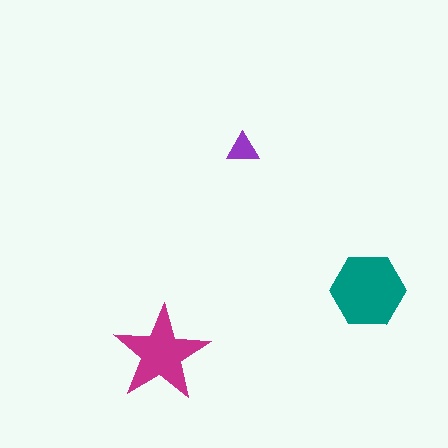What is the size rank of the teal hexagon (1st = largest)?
1st.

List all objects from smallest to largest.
The purple triangle, the magenta star, the teal hexagon.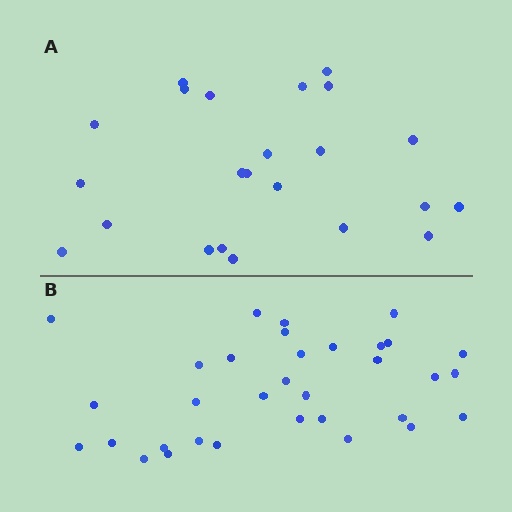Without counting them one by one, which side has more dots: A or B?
Region B (the bottom region) has more dots.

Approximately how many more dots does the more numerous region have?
Region B has roughly 10 or so more dots than region A.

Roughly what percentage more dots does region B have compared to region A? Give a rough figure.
About 45% more.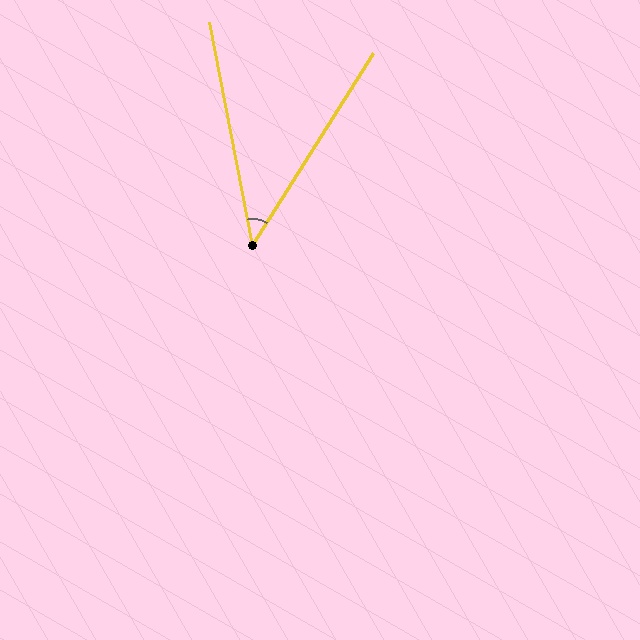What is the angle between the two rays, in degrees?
Approximately 43 degrees.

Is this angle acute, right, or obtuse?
It is acute.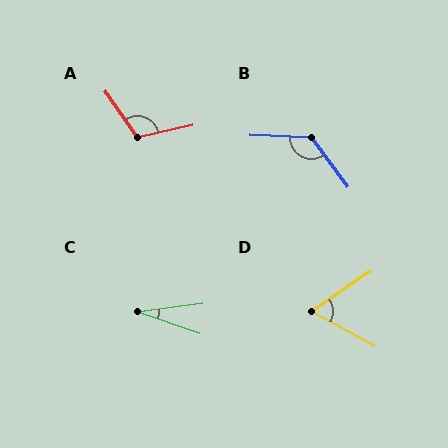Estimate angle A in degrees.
Approximately 112 degrees.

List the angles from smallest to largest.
C (26°), D (63°), A (112°), B (129°).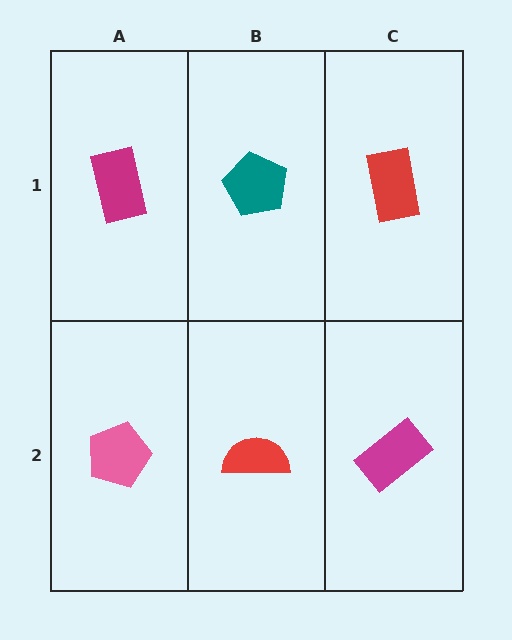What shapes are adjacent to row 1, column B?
A red semicircle (row 2, column B), a magenta rectangle (row 1, column A), a red rectangle (row 1, column C).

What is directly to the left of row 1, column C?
A teal pentagon.